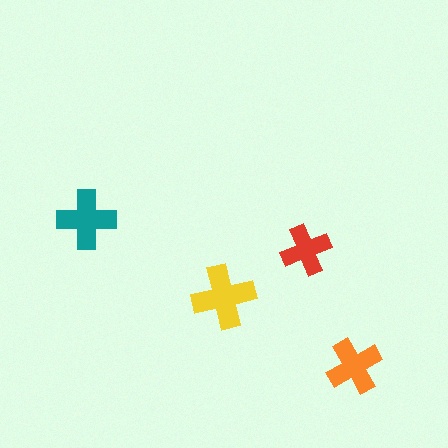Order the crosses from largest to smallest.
the yellow one, the teal one, the orange one, the red one.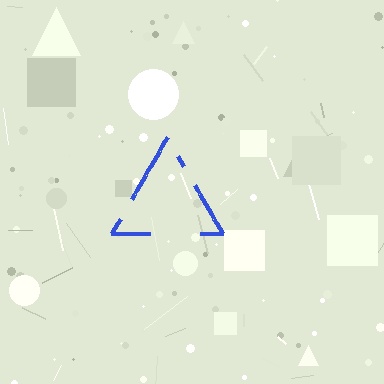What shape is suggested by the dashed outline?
The dashed outline suggests a triangle.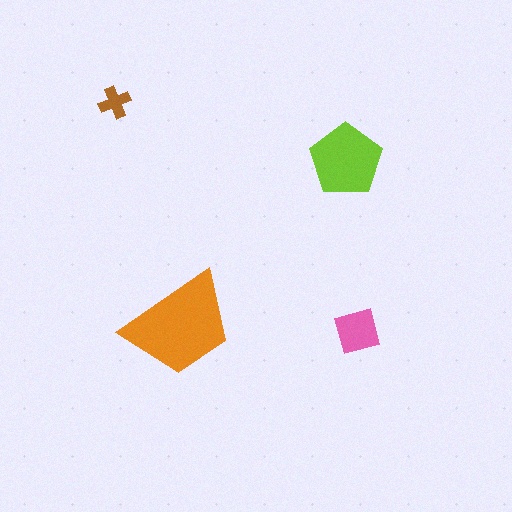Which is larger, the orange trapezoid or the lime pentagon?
The orange trapezoid.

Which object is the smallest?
The brown cross.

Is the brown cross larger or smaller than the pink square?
Smaller.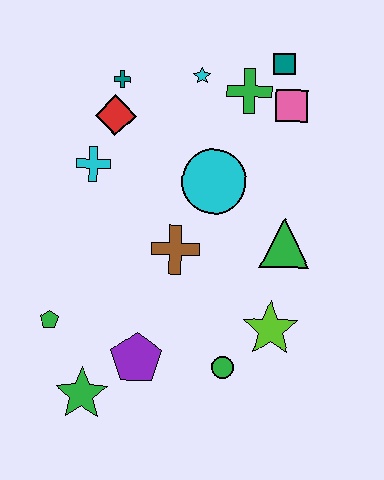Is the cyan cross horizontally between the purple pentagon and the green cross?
No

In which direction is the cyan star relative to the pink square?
The cyan star is to the left of the pink square.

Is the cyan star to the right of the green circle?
No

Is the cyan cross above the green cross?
No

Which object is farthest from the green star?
The teal square is farthest from the green star.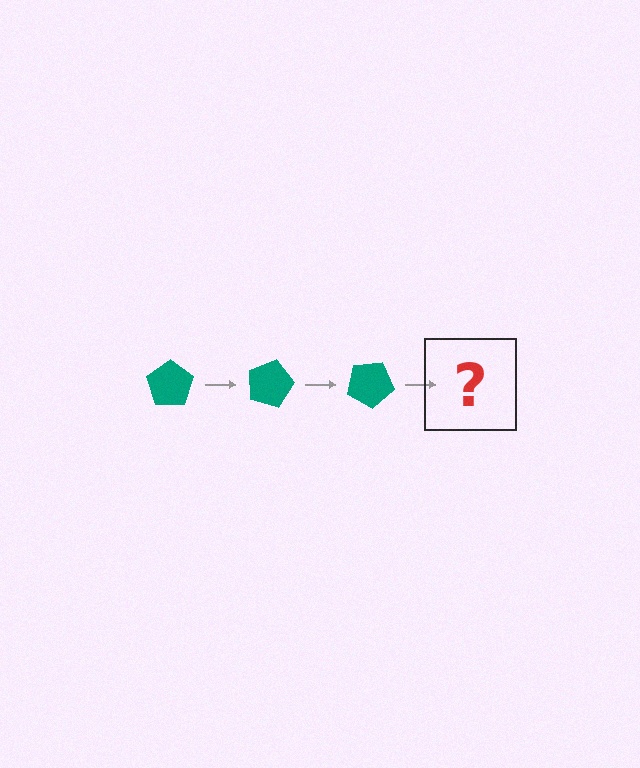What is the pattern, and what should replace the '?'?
The pattern is that the pentagon rotates 15 degrees each step. The '?' should be a teal pentagon rotated 45 degrees.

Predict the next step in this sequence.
The next step is a teal pentagon rotated 45 degrees.